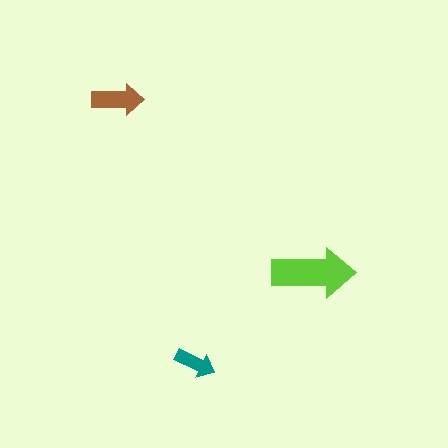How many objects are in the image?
There are 3 objects in the image.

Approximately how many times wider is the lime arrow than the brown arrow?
About 1.5 times wider.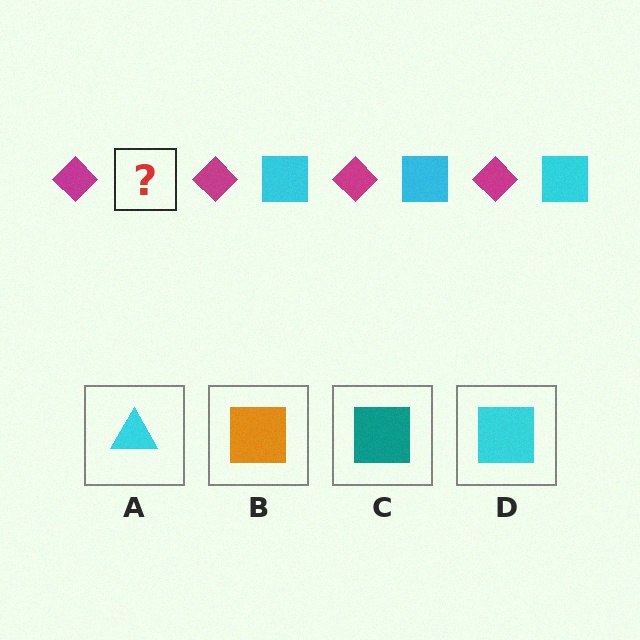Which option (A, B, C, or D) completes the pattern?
D.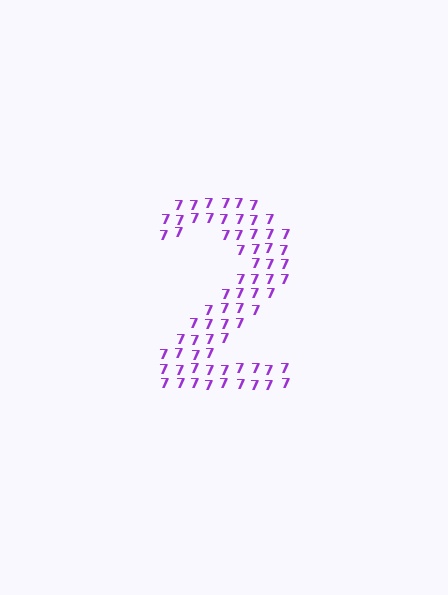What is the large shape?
The large shape is the digit 2.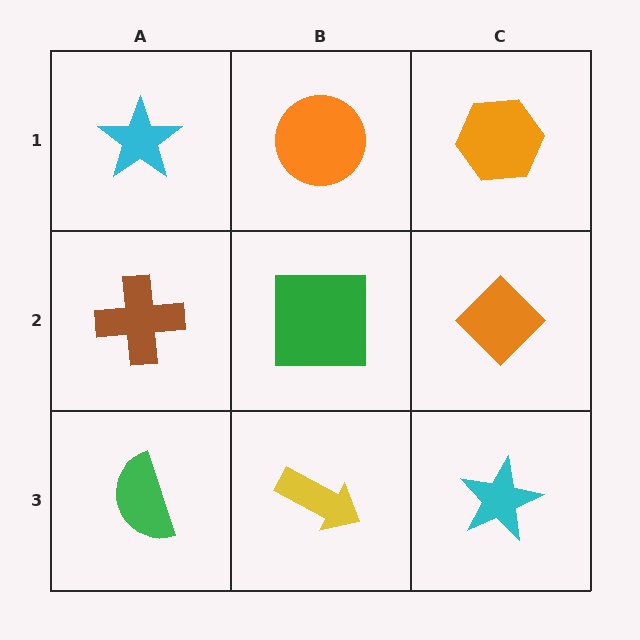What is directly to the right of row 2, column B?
An orange diamond.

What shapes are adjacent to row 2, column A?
A cyan star (row 1, column A), a green semicircle (row 3, column A), a green square (row 2, column B).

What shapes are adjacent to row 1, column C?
An orange diamond (row 2, column C), an orange circle (row 1, column B).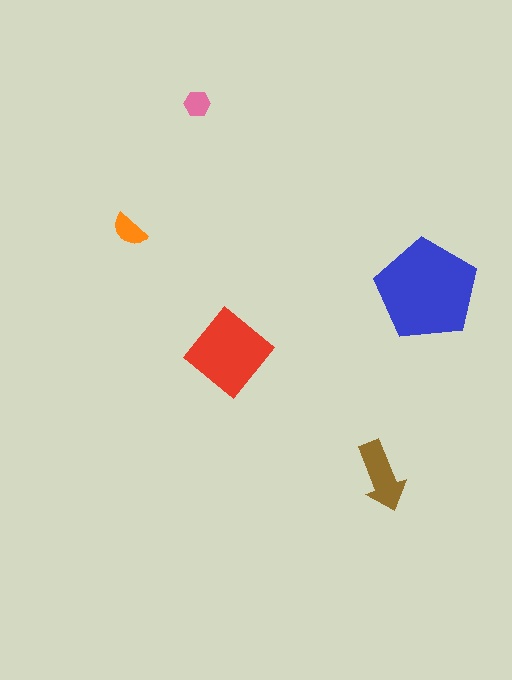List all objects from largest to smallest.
The blue pentagon, the red diamond, the brown arrow, the orange semicircle, the pink hexagon.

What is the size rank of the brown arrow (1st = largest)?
3rd.